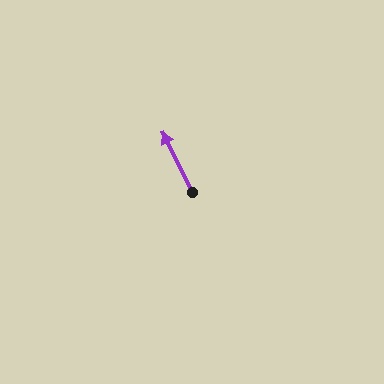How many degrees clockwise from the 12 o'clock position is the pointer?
Approximately 334 degrees.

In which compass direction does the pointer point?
Northwest.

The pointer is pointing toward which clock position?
Roughly 11 o'clock.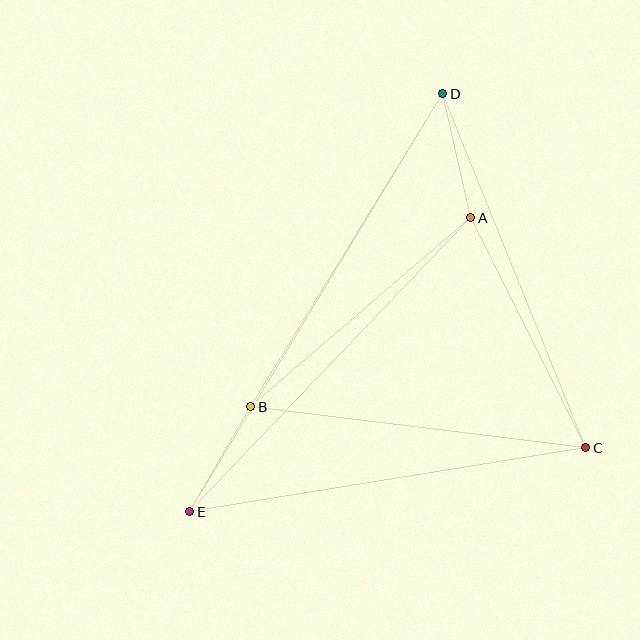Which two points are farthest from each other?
Points D and E are farthest from each other.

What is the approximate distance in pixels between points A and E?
The distance between A and E is approximately 407 pixels.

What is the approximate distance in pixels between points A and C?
The distance between A and C is approximately 257 pixels.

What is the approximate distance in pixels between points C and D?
The distance between C and D is approximately 382 pixels.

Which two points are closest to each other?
Points B and E are closest to each other.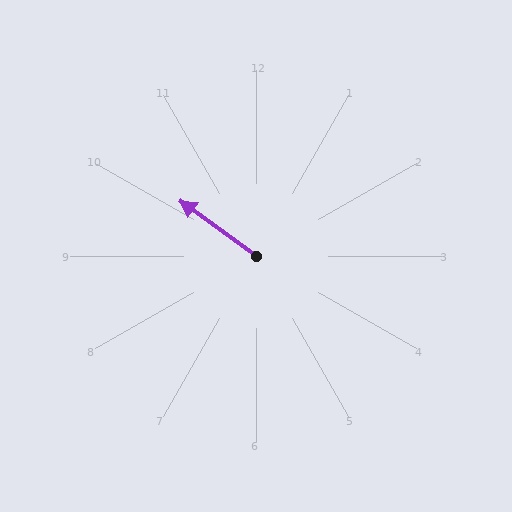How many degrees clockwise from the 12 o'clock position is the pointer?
Approximately 306 degrees.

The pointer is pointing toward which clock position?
Roughly 10 o'clock.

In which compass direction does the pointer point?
Northwest.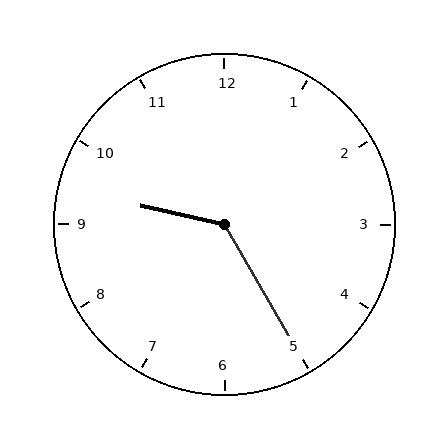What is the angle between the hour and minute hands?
Approximately 132 degrees.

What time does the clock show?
9:25.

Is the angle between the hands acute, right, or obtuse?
It is obtuse.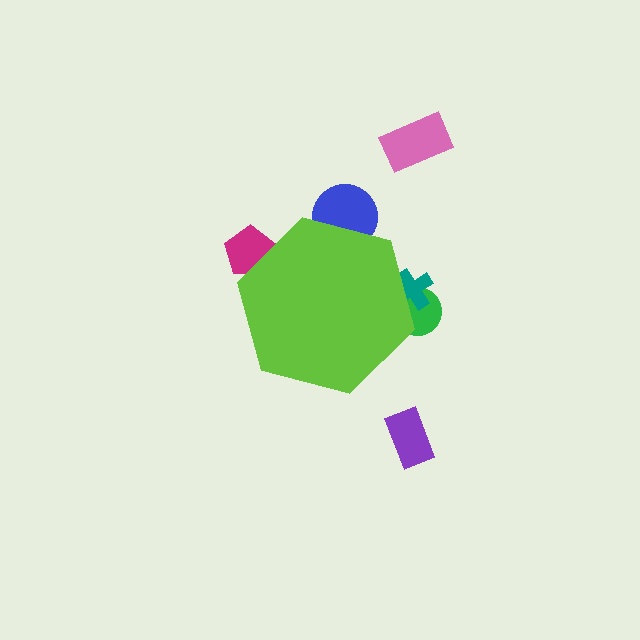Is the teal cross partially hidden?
Yes, the teal cross is partially hidden behind the lime hexagon.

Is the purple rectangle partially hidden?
No, the purple rectangle is fully visible.